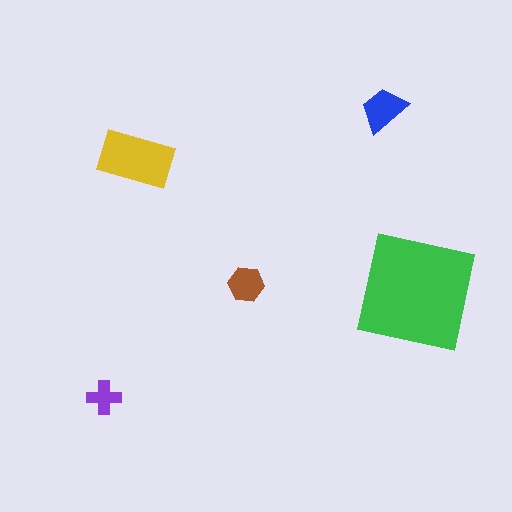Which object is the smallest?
The purple cross.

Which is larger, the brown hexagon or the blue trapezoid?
The blue trapezoid.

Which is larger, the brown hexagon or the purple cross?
The brown hexagon.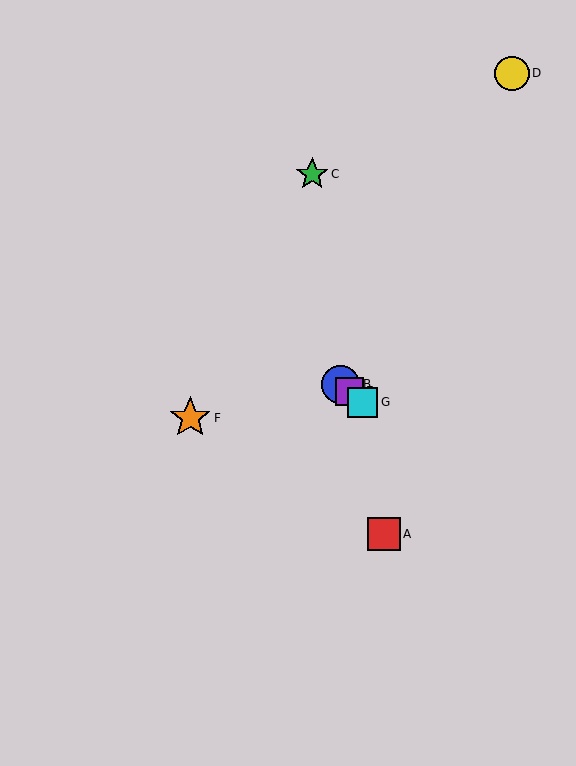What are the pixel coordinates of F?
Object F is at (190, 418).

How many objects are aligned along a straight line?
3 objects (B, E, G) are aligned along a straight line.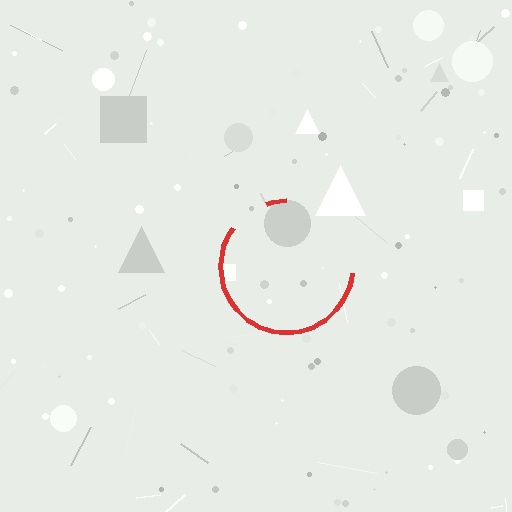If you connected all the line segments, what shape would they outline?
They would outline a circle.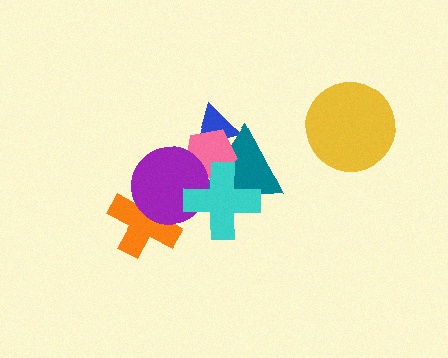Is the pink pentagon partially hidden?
Yes, it is partially covered by another shape.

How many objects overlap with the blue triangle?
2 objects overlap with the blue triangle.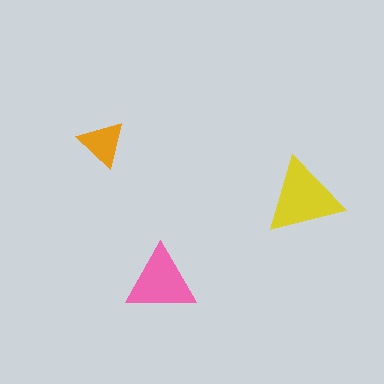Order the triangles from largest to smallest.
the yellow one, the pink one, the orange one.